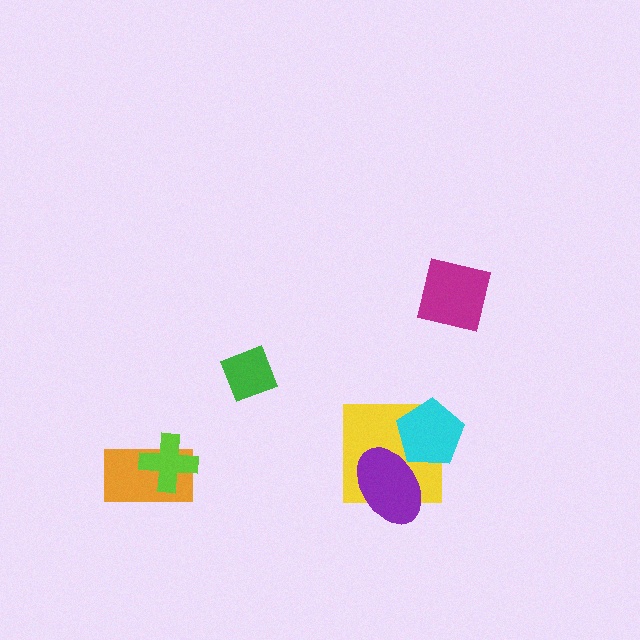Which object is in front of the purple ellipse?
The cyan pentagon is in front of the purple ellipse.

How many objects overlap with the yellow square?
2 objects overlap with the yellow square.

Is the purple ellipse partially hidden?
Yes, it is partially covered by another shape.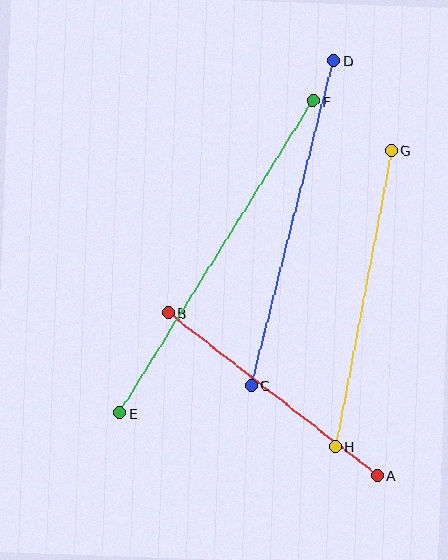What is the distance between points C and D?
The distance is approximately 335 pixels.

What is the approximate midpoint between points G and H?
The midpoint is at approximately (363, 298) pixels.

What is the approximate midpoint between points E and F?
The midpoint is at approximately (217, 257) pixels.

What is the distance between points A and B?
The distance is approximately 265 pixels.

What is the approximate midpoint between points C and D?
The midpoint is at approximately (293, 223) pixels.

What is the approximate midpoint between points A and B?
The midpoint is at approximately (273, 394) pixels.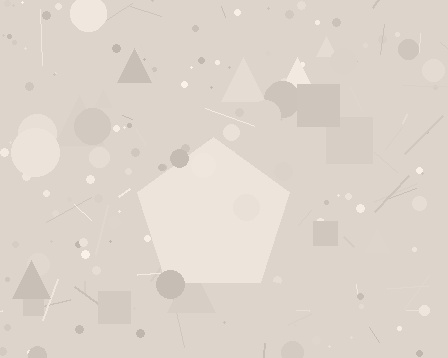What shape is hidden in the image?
A pentagon is hidden in the image.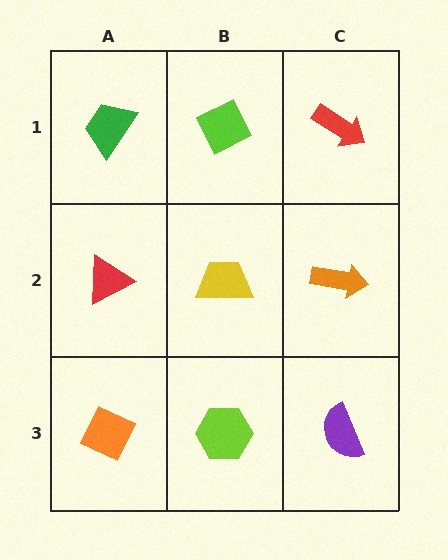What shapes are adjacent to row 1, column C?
An orange arrow (row 2, column C), a lime diamond (row 1, column B).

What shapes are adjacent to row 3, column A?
A red triangle (row 2, column A), a lime hexagon (row 3, column B).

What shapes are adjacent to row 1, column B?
A yellow trapezoid (row 2, column B), a green trapezoid (row 1, column A), a red arrow (row 1, column C).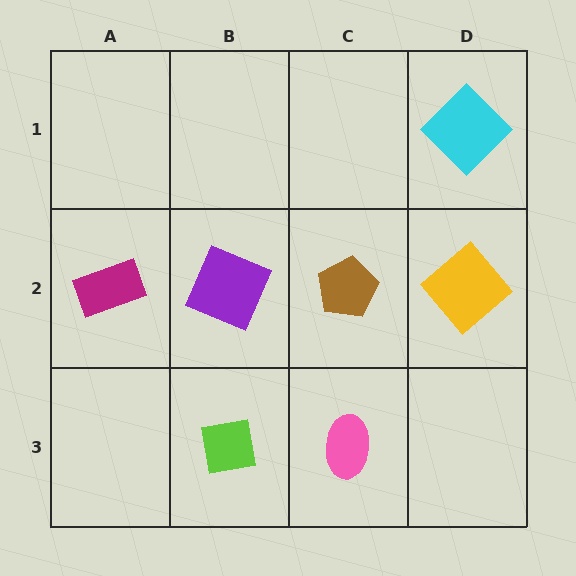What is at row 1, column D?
A cyan diamond.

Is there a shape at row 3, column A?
No, that cell is empty.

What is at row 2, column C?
A brown pentagon.